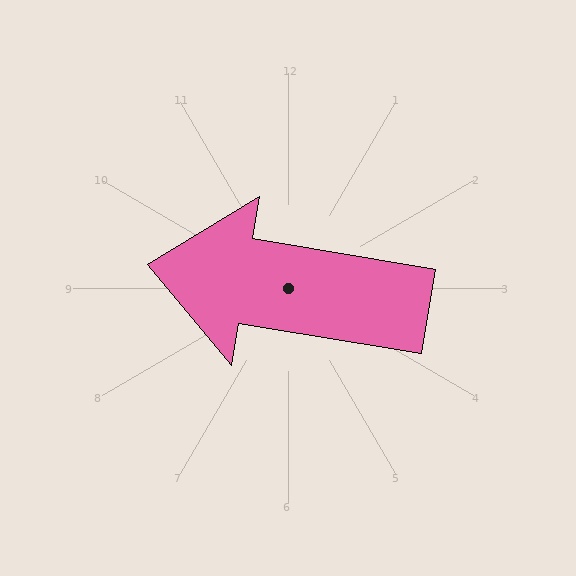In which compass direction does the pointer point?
West.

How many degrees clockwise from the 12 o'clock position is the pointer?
Approximately 280 degrees.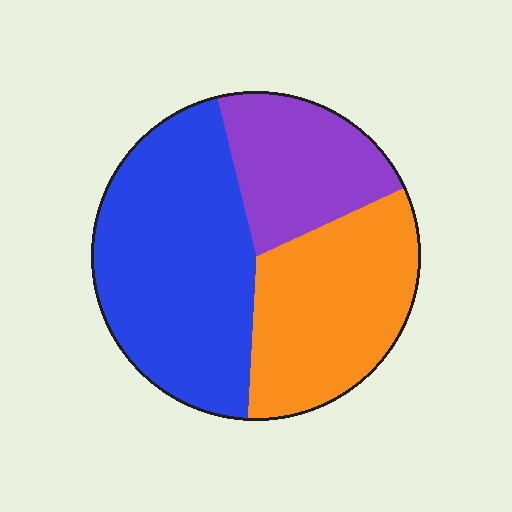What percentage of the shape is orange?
Orange covers around 35% of the shape.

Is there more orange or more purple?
Orange.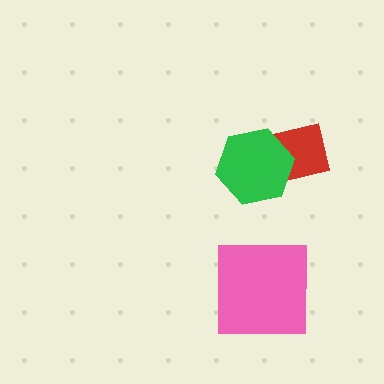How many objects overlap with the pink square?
0 objects overlap with the pink square.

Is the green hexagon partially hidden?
No, no other shape covers it.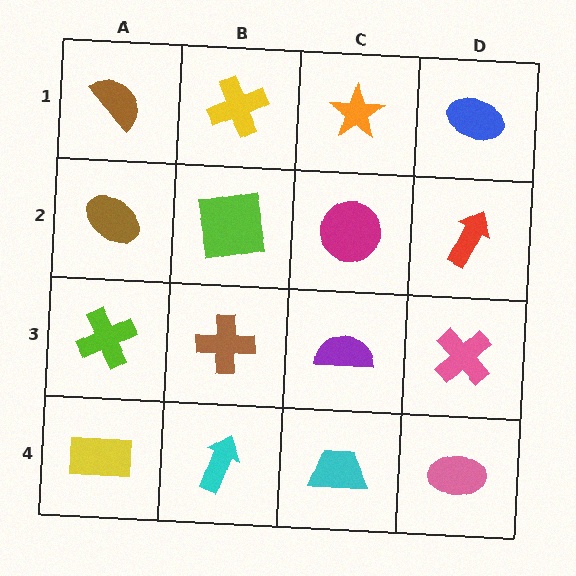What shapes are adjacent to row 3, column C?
A magenta circle (row 2, column C), a cyan trapezoid (row 4, column C), a brown cross (row 3, column B), a pink cross (row 3, column D).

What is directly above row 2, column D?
A blue ellipse.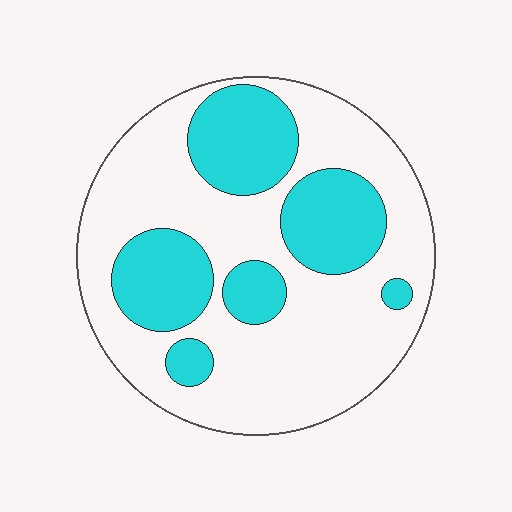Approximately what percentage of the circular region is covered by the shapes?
Approximately 35%.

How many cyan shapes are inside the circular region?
6.